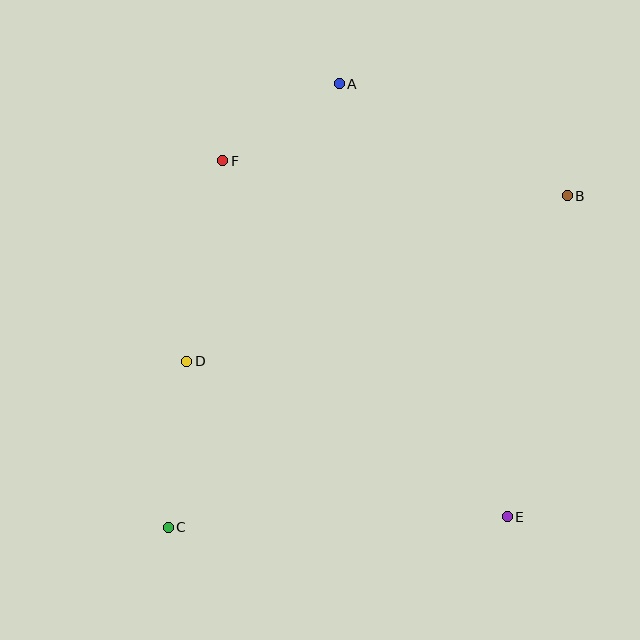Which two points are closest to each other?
Points A and F are closest to each other.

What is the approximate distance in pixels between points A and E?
The distance between A and E is approximately 464 pixels.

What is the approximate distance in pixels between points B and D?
The distance between B and D is approximately 415 pixels.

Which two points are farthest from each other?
Points B and C are farthest from each other.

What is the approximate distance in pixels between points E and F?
The distance between E and F is approximately 455 pixels.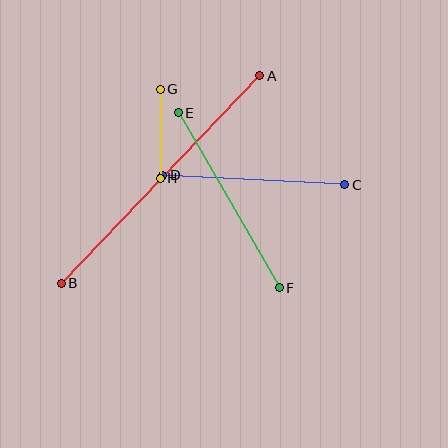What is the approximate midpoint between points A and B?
The midpoint is at approximately (160, 179) pixels.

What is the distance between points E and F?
The distance is approximately 202 pixels.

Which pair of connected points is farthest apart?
Points A and B are farthest apart.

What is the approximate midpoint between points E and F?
The midpoint is at approximately (229, 200) pixels.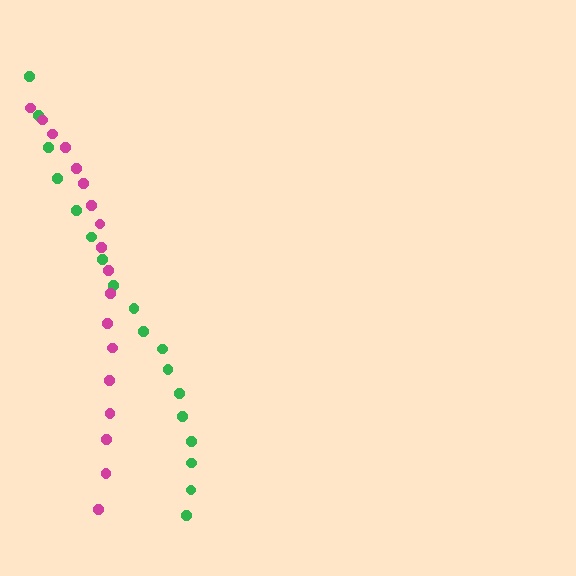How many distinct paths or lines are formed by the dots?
There are 2 distinct paths.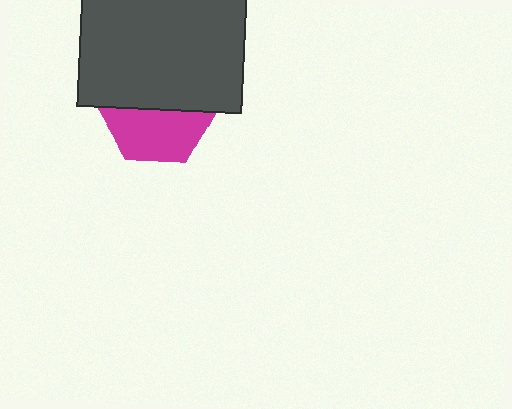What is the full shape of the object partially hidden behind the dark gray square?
The partially hidden object is a magenta hexagon.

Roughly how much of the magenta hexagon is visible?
About half of it is visible (roughly 46%).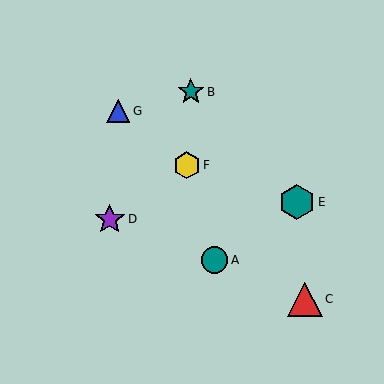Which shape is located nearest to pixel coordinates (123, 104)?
The blue triangle (labeled G) at (118, 111) is nearest to that location.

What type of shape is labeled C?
Shape C is a red triangle.